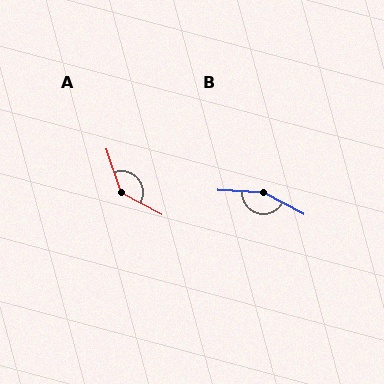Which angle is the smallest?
A, at approximately 137 degrees.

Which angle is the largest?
B, at approximately 155 degrees.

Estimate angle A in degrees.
Approximately 137 degrees.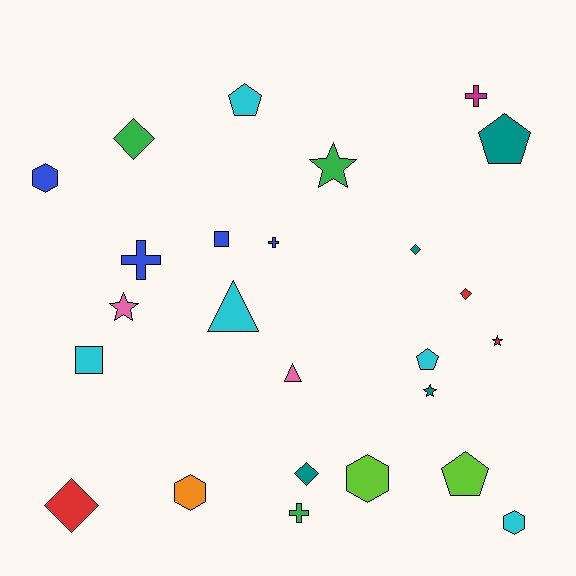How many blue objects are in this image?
There are 4 blue objects.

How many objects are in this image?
There are 25 objects.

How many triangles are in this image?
There are 2 triangles.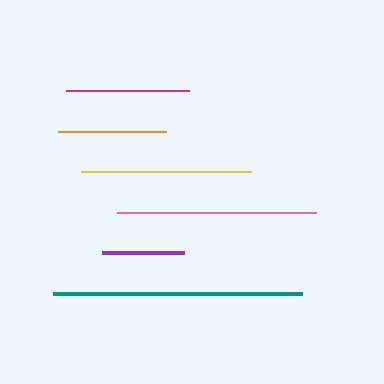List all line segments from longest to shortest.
From longest to shortest: teal, pink, yellow, magenta, orange, purple.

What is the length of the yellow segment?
The yellow segment is approximately 170 pixels long.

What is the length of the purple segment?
The purple segment is approximately 82 pixels long.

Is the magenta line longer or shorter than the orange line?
The magenta line is longer than the orange line.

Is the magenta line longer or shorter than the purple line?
The magenta line is longer than the purple line.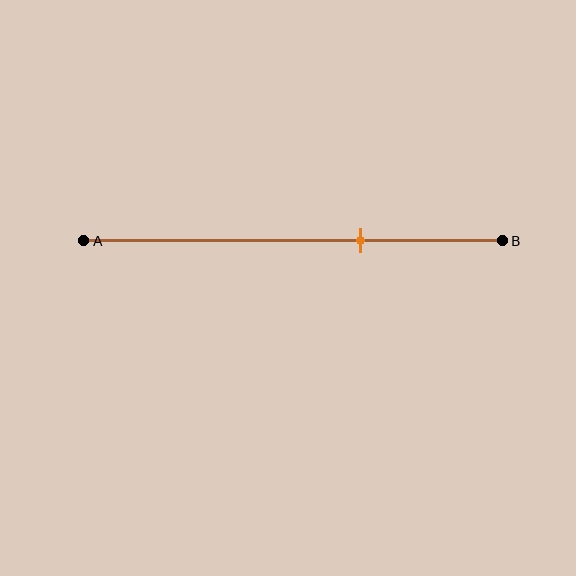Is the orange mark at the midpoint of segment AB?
No, the mark is at about 65% from A, not at the 50% midpoint.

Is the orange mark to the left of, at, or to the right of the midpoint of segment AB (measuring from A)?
The orange mark is to the right of the midpoint of segment AB.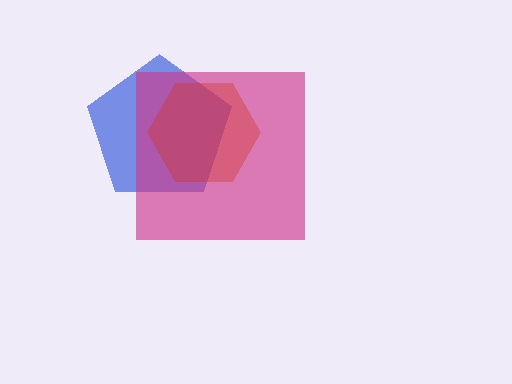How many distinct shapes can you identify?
There are 3 distinct shapes: a blue pentagon, a magenta square, a red hexagon.